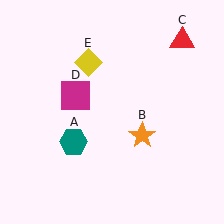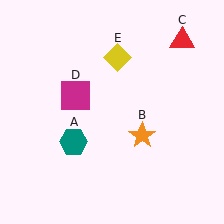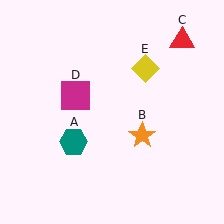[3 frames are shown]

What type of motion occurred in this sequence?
The yellow diamond (object E) rotated clockwise around the center of the scene.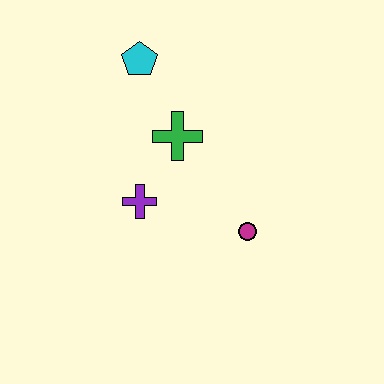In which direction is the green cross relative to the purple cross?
The green cross is above the purple cross.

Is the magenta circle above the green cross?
No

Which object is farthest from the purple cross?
The cyan pentagon is farthest from the purple cross.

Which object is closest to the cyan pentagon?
The green cross is closest to the cyan pentagon.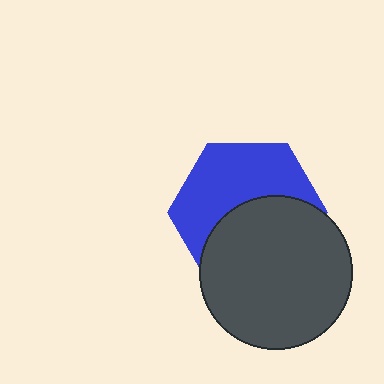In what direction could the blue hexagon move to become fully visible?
The blue hexagon could move up. That would shift it out from behind the dark gray circle entirely.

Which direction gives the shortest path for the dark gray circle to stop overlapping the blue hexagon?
Moving down gives the shortest separation.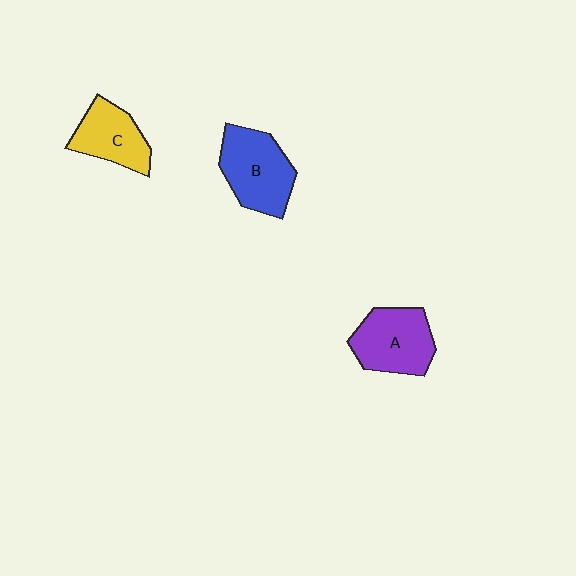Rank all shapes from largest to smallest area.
From largest to smallest: B (blue), A (purple), C (yellow).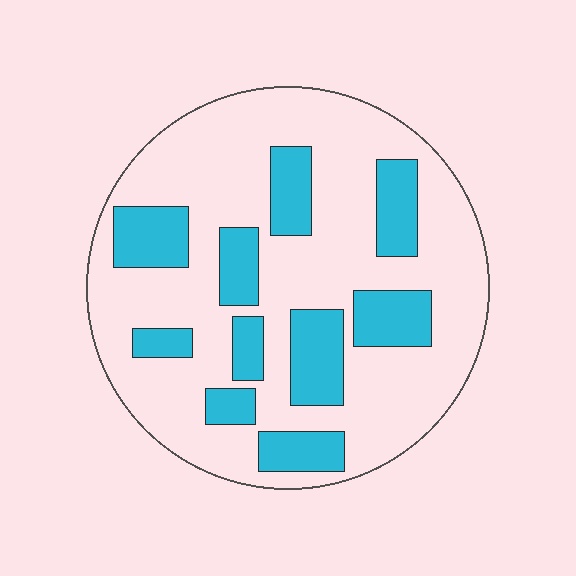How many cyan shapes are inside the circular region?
10.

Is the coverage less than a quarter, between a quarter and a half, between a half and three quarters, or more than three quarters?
Between a quarter and a half.